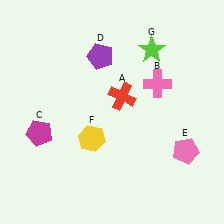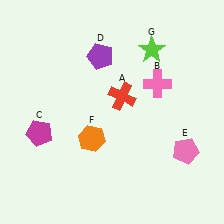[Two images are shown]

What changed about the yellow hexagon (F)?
In Image 1, F is yellow. In Image 2, it changed to orange.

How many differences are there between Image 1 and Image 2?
There is 1 difference between the two images.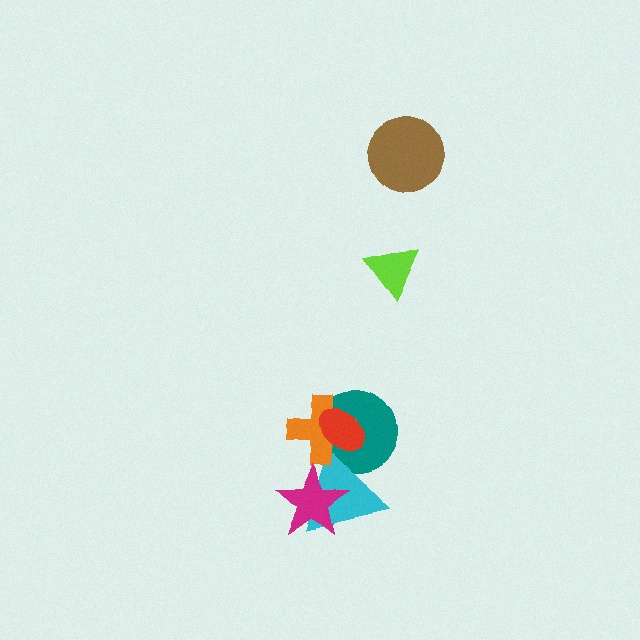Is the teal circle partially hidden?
Yes, it is partially covered by another shape.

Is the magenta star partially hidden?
No, no other shape covers it.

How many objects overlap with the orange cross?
3 objects overlap with the orange cross.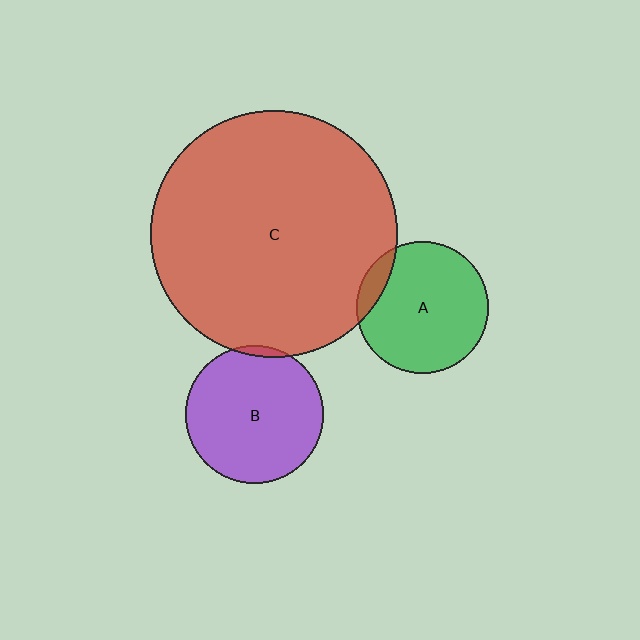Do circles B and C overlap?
Yes.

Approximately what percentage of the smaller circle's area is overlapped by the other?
Approximately 5%.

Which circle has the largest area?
Circle C (red).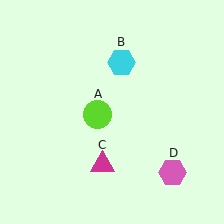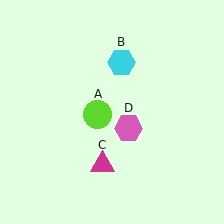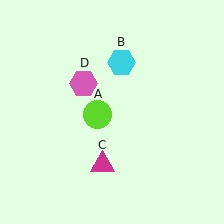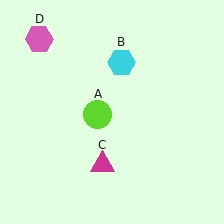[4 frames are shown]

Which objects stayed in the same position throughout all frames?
Lime circle (object A) and cyan hexagon (object B) and magenta triangle (object C) remained stationary.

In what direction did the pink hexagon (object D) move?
The pink hexagon (object D) moved up and to the left.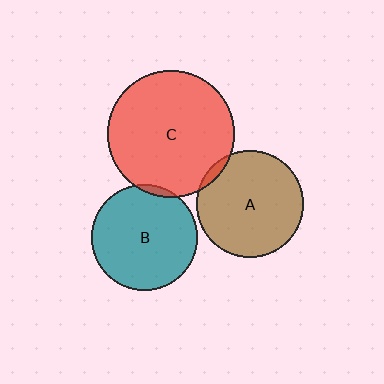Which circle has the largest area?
Circle C (red).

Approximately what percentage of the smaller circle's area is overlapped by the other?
Approximately 5%.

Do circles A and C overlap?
Yes.